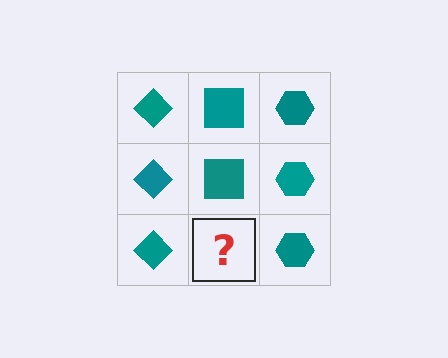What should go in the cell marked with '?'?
The missing cell should contain a teal square.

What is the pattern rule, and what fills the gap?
The rule is that each column has a consistent shape. The gap should be filled with a teal square.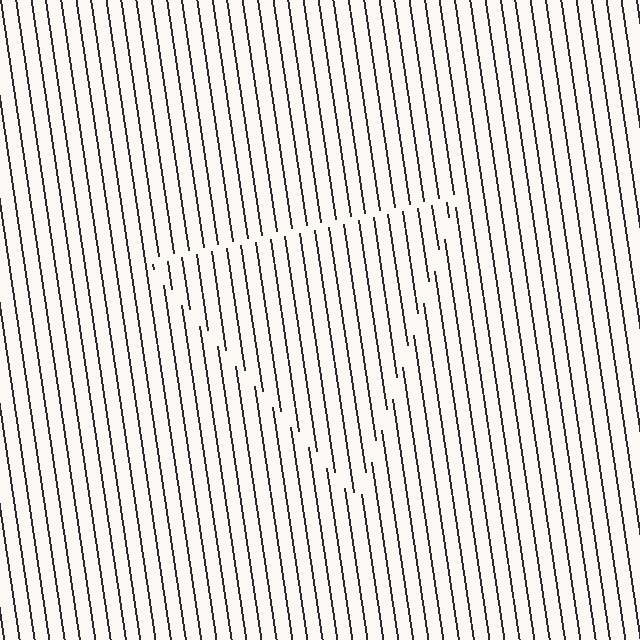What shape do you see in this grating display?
An illusory triangle. The interior of the shape contains the same grating, shifted by half a period — the contour is defined by the phase discontinuity where line-ends from the inner and outer gratings abut.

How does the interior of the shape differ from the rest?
The interior of the shape contains the same grating, shifted by half a period — the contour is defined by the phase discontinuity where line-ends from the inner and outer gratings abut.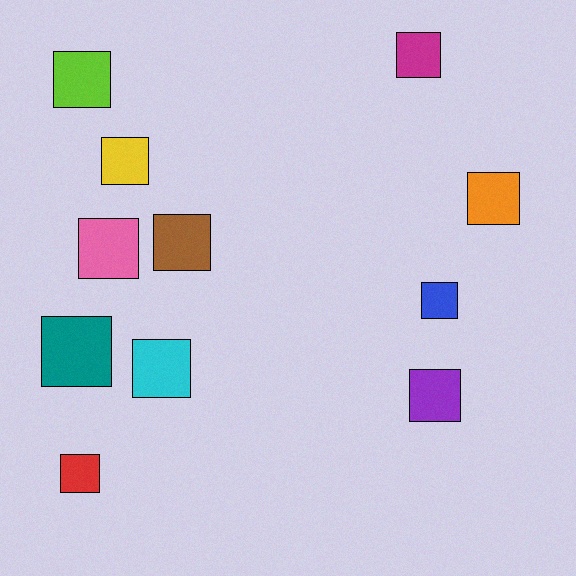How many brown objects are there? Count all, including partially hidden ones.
There is 1 brown object.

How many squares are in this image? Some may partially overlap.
There are 11 squares.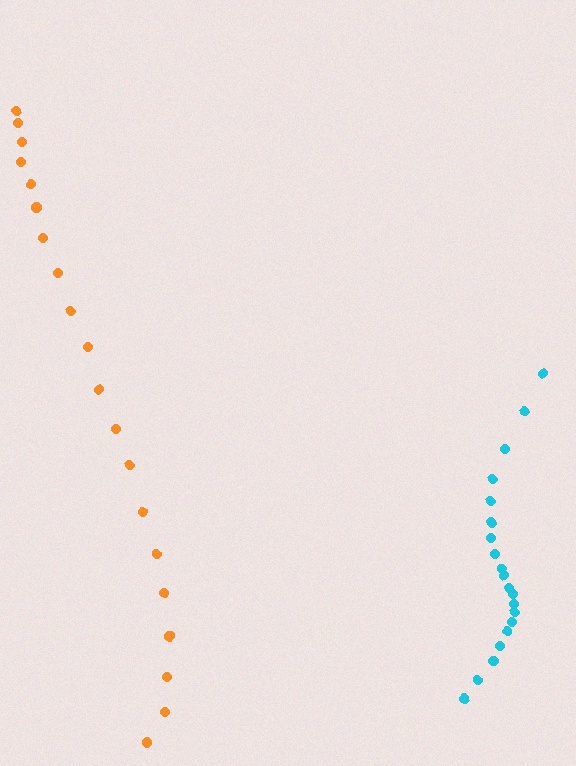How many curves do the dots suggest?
There are 2 distinct paths.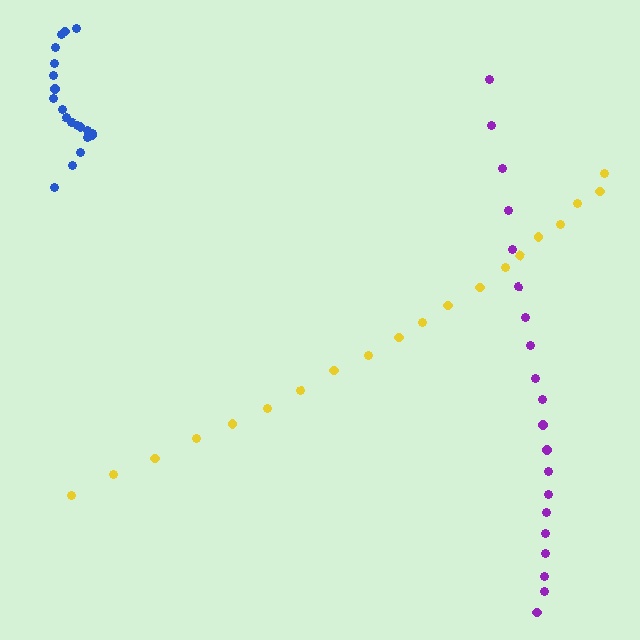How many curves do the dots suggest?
There are 3 distinct paths.